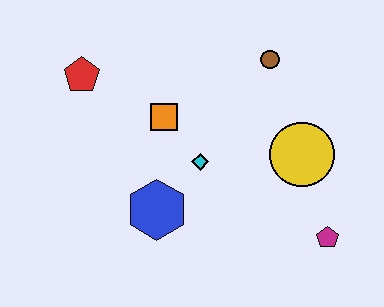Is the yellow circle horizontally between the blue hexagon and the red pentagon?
No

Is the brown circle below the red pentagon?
No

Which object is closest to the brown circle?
The yellow circle is closest to the brown circle.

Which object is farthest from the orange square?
The magenta pentagon is farthest from the orange square.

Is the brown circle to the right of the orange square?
Yes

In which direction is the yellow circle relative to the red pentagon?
The yellow circle is to the right of the red pentagon.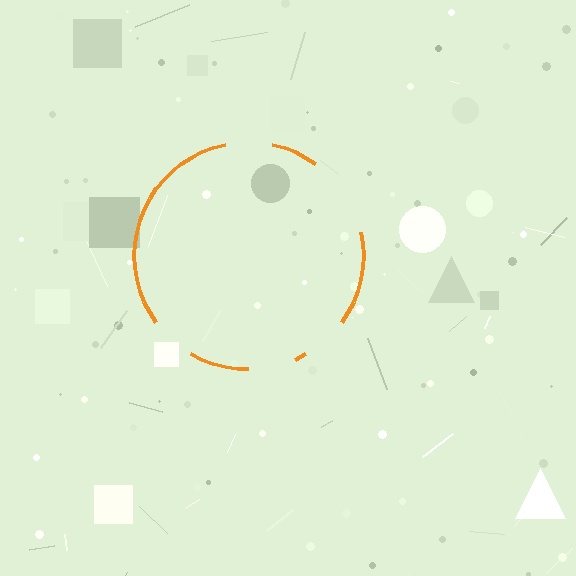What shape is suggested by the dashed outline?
The dashed outline suggests a circle.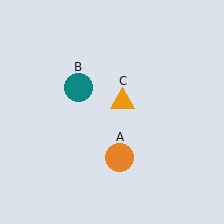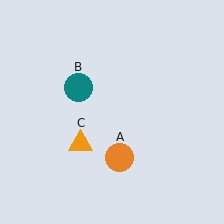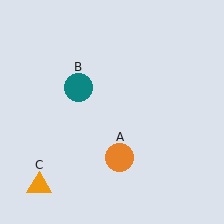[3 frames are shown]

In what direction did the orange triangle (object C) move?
The orange triangle (object C) moved down and to the left.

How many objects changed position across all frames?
1 object changed position: orange triangle (object C).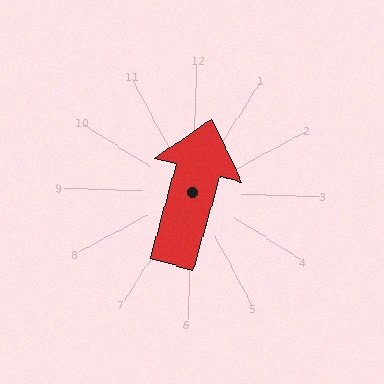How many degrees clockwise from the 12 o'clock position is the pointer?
Approximately 14 degrees.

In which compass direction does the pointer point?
North.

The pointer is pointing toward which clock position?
Roughly 12 o'clock.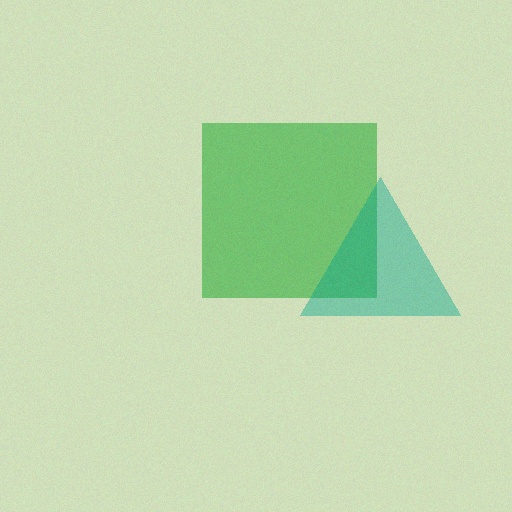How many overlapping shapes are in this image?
There are 2 overlapping shapes in the image.